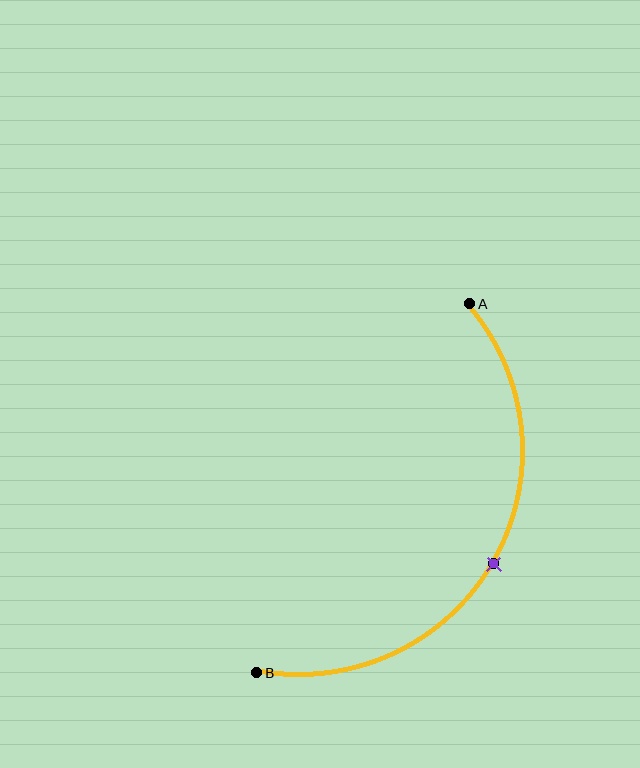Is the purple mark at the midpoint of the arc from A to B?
Yes. The purple mark lies on the arc at equal arc-length from both A and B — it is the arc midpoint.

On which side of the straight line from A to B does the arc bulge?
The arc bulges to the right of the straight line connecting A and B.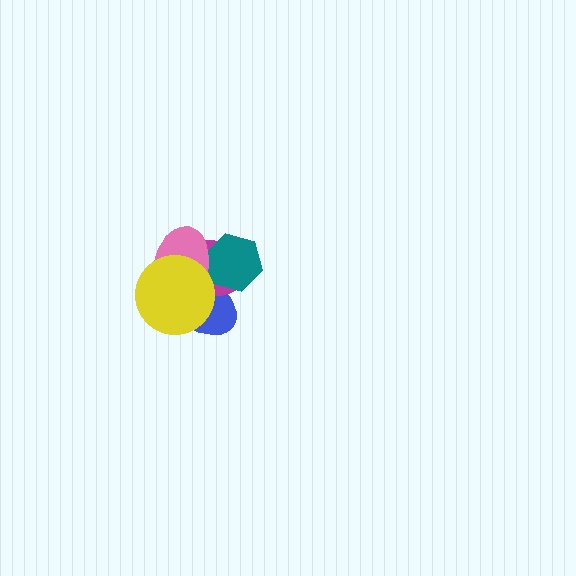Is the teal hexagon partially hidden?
Yes, it is partially covered by another shape.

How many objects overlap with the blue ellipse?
4 objects overlap with the blue ellipse.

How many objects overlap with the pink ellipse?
4 objects overlap with the pink ellipse.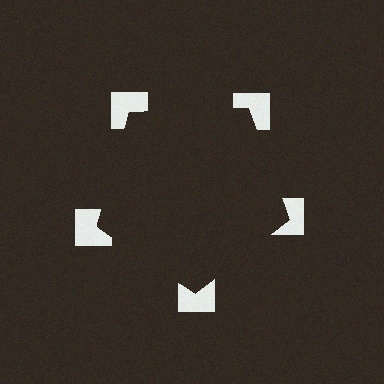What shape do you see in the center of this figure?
An illusory pentagon — its edges are inferred from the aligned wedge cuts in the notched squares, not physically drawn.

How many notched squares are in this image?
There are 5 — one at each vertex of the illusory pentagon.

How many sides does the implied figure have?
5 sides.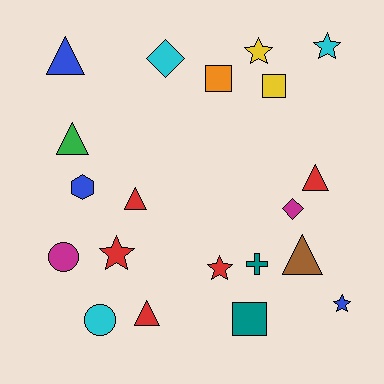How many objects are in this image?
There are 20 objects.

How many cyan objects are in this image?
There are 3 cyan objects.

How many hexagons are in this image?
There is 1 hexagon.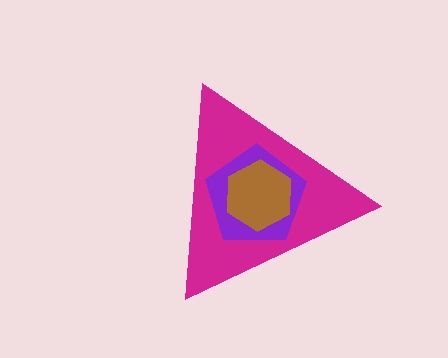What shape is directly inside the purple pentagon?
The brown hexagon.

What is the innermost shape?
The brown hexagon.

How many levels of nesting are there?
3.